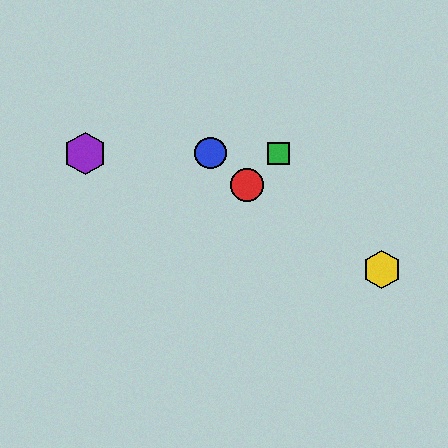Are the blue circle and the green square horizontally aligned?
Yes, both are at y≈153.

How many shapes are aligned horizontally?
3 shapes (the blue circle, the green square, the purple hexagon) are aligned horizontally.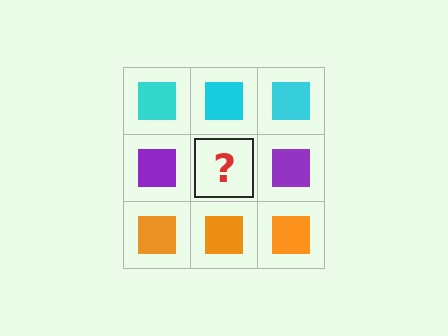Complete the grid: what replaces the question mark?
The question mark should be replaced with a purple square.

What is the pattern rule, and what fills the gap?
The rule is that each row has a consistent color. The gap should be filled with a purple square.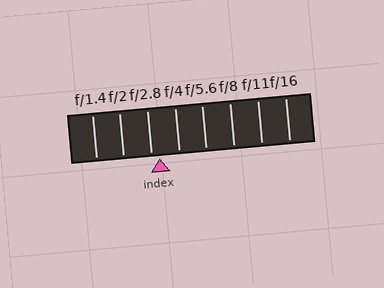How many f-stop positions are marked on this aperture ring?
There are 8 f-stop positions marked.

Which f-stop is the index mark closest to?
The index mark is closest to f/2.8.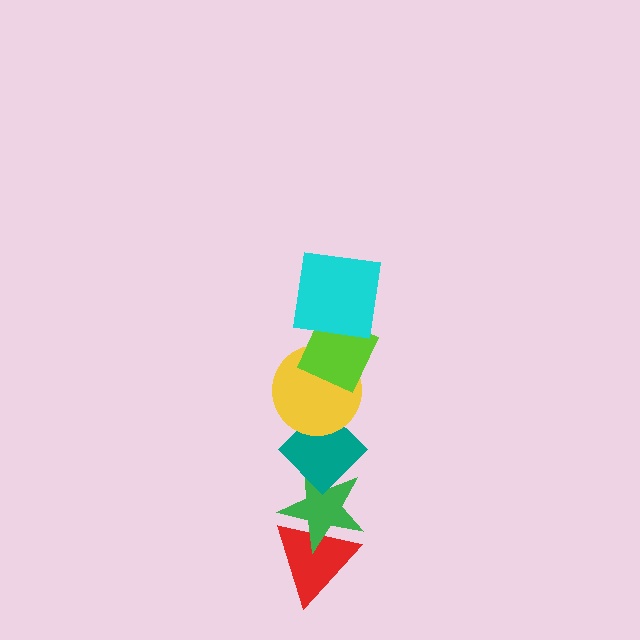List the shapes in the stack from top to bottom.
From top to bottom: the cyan square, the lime diamond, the yellow circle, the teal diamond, the green star, the red triangle.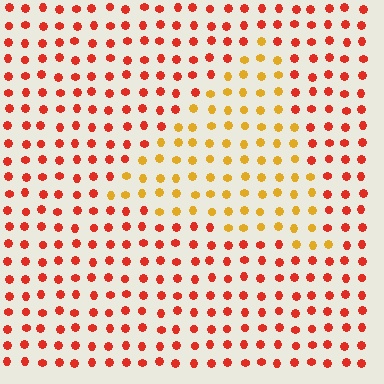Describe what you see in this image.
The image is filled with small red elements in a uniform arrangement. A triangle-shaped region is visible where the elements are tinted to a slightly different hue, forming a subtle color boundary.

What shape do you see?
I see a triangle.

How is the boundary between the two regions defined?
The boundary is defined purely by a slight shift in hue (about 40 degrees). Spacing, size, and orientation are identical on both sides.